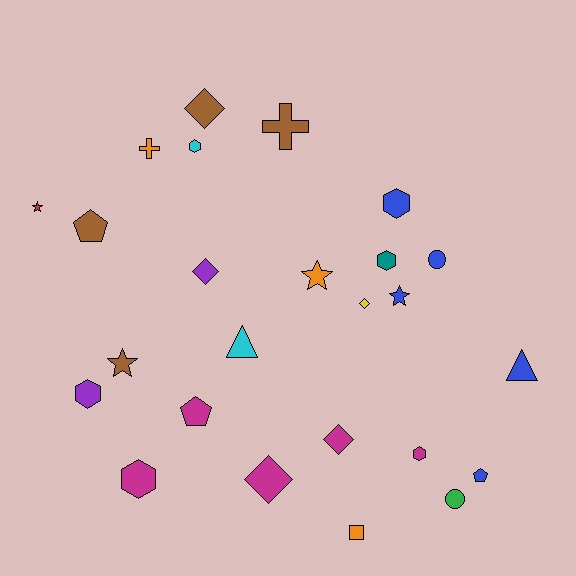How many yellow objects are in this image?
There is 1 yellow object.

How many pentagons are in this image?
There are 3 pentagons.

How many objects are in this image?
There are 25 objects.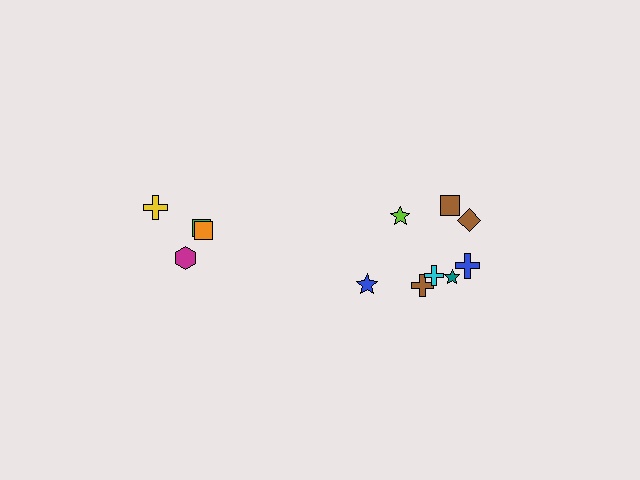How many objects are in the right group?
There are 8 objects.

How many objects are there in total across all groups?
There are 12 objects.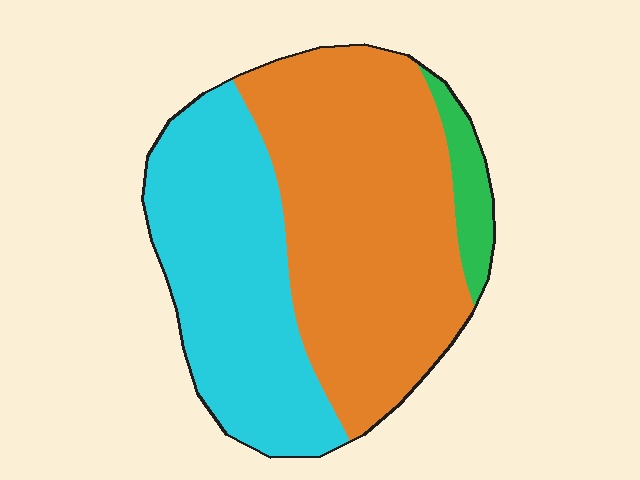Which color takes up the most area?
Orange, at roughly 55%.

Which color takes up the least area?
Green, at roughly 5%.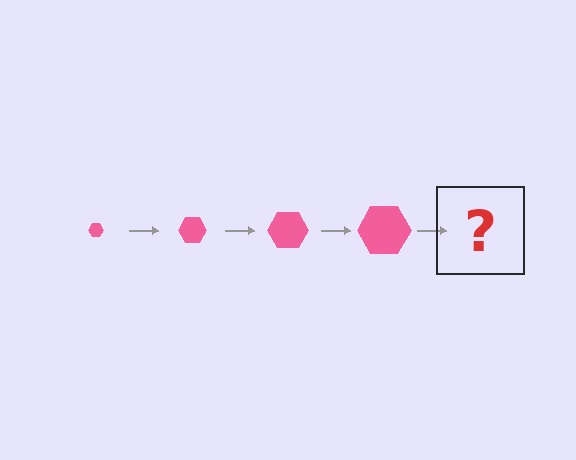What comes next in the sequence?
The next element should be a pink hexagon, larger than the previous one.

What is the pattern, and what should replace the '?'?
The pattern is that the hexagon gets progressively larger each step. The '?' should be a pink hexagon, larger than the previous one.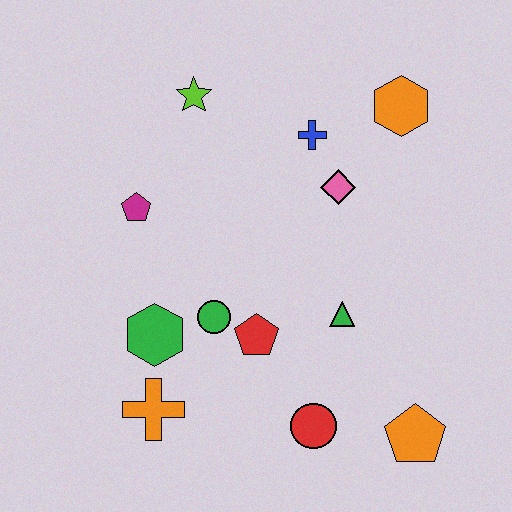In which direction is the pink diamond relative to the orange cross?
The pink diamond is above the orange cross.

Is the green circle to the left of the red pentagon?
Yes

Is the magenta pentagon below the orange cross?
No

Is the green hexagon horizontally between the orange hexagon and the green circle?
No